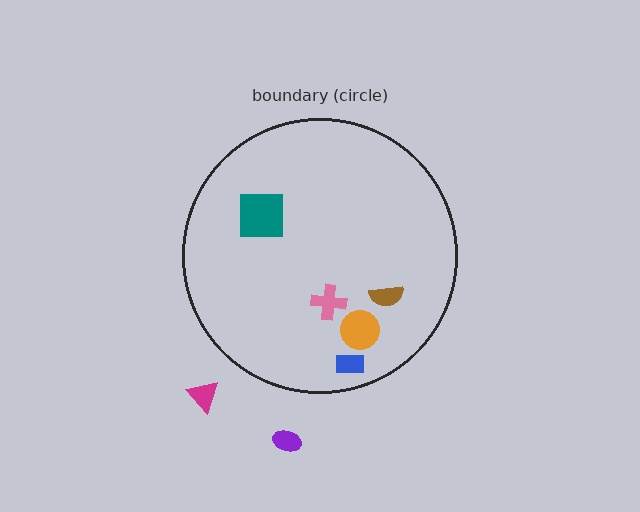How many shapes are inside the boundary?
5 inside, 2 outside.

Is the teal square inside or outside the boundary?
Inside.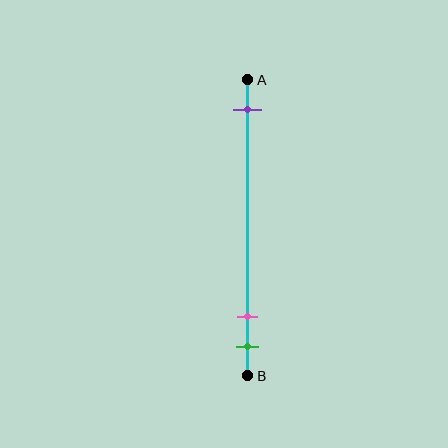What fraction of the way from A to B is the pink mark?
The pink mark is approximately 80% (0.8) of the way from A to B.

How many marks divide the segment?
There are 3 marks dividing the segment.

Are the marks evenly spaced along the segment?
No, the marks are not evenly spaced.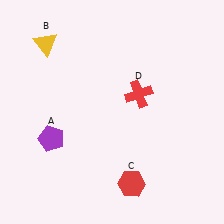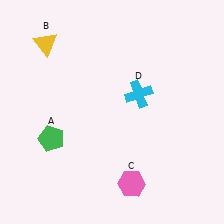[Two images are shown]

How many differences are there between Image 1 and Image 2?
There are 3 differences between the two images.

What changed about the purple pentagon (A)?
In Image 1, A is purple. In Image 2, it changed to green.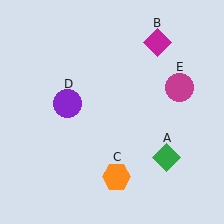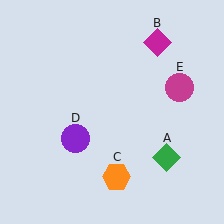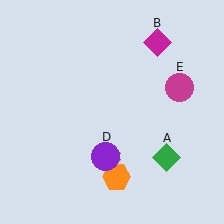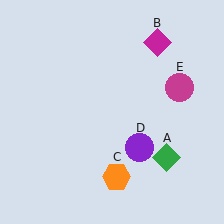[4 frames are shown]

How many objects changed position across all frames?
1 object changed position: purple circle (object D).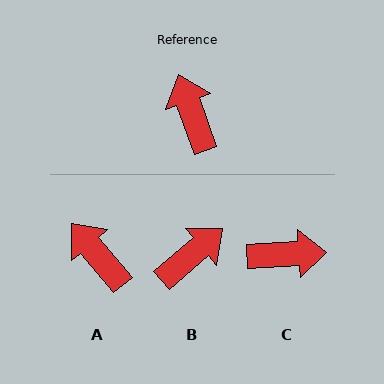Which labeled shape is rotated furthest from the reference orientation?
C, about 106 degrees away.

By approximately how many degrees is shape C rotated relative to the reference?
Approximately 106 degrees clockwise.